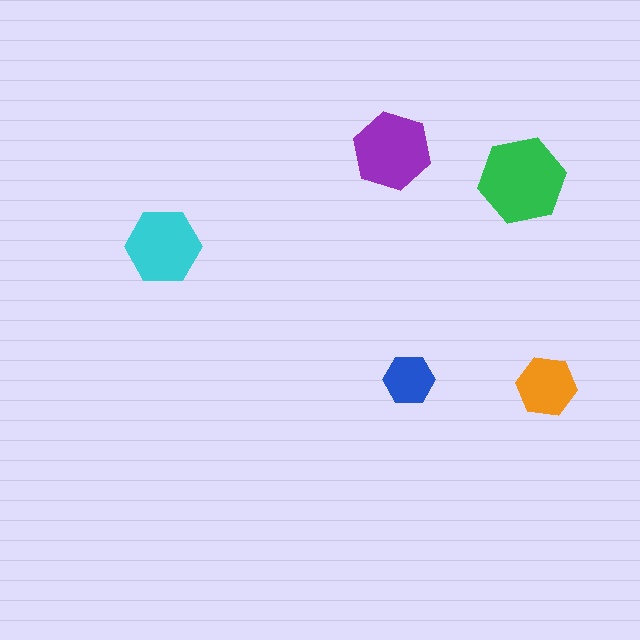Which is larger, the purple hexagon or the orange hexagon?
The purple one.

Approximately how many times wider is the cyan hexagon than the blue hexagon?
About 1.5 times wider.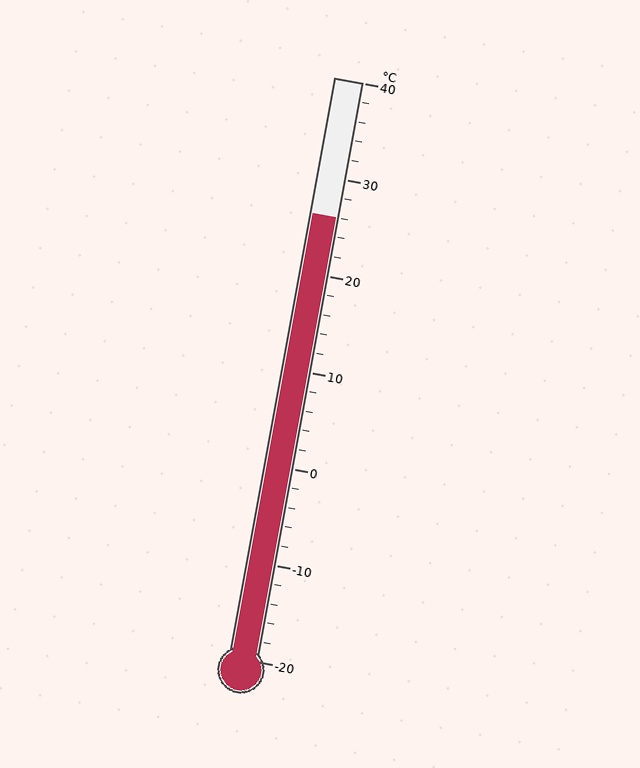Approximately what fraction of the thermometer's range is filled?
The thermometer is filled to approximately 75% of its range.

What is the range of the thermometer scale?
The thermometer scale ranges from -20°C to 40°C.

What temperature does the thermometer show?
The thermometer shows approximately 26°C.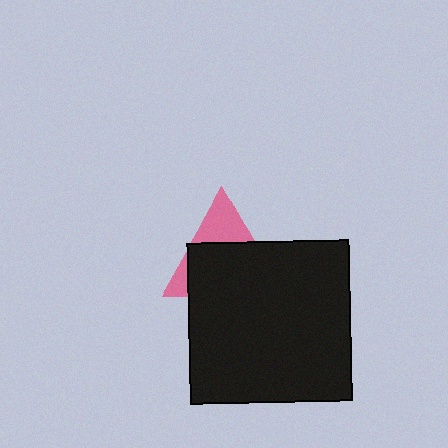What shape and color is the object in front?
The object in front is a black square.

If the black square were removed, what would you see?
You would see the complete pink triangle.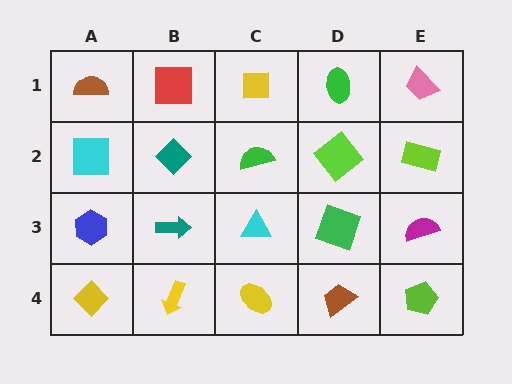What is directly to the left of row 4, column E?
A brown trapezoid.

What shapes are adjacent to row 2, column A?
A brown semicircle (row 1, column A), a blue hexagon (row 3, column A), a teal diamond (row 2, column B).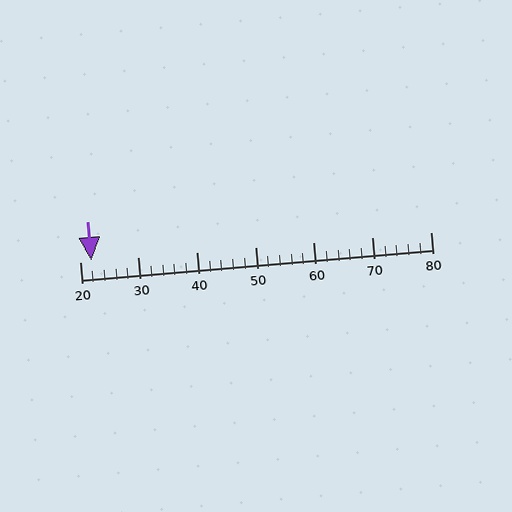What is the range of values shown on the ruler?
The ruler shows values from 20 to 80.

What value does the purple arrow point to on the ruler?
The purple arrow points to approximately 22.